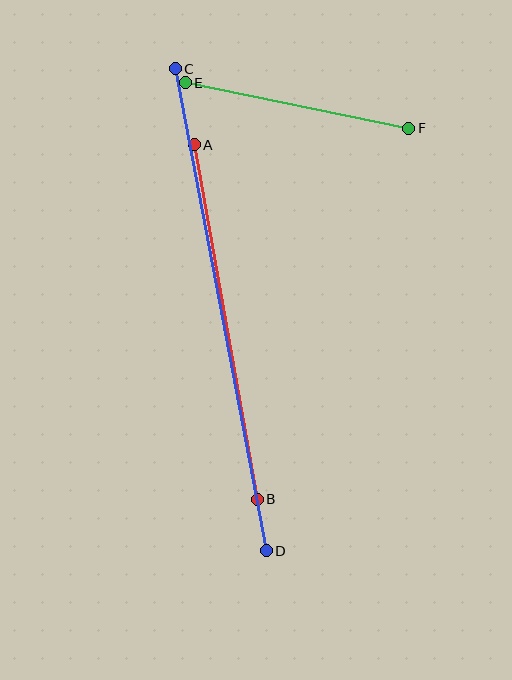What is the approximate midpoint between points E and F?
The midpoint is at approximately (297, 105) pixels.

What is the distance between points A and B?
The distance is approximately 360 pixels.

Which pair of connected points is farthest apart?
Points C and D are farthest apart.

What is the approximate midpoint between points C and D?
The midpoint is at approximately (221, 310) pixels.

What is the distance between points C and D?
The distance is approximately 491 pixels.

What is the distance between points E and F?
The distance is approximately 228 pixels.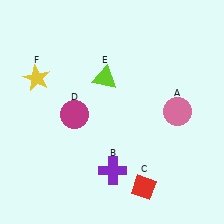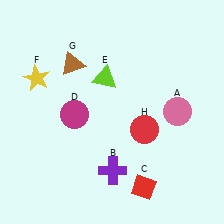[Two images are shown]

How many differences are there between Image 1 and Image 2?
There are 2 differences between the two images.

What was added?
A brown triangle (G), a red circle (H) were added in Image 2.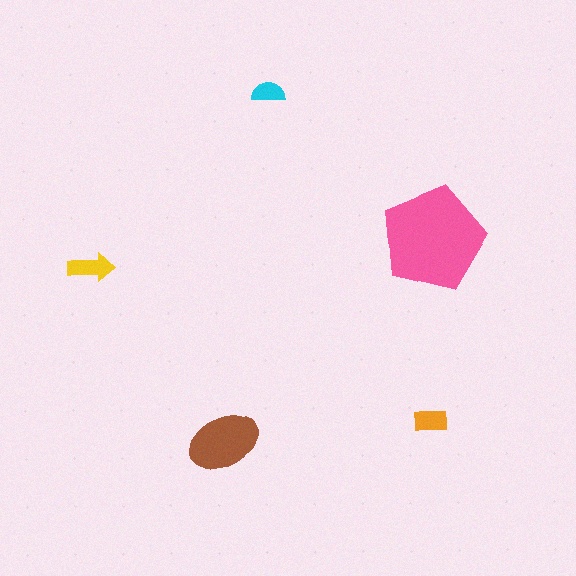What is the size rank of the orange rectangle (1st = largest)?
4th.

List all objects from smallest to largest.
The cyan semicircle, the orange rectangle, the yellow arrow, the brown ellipse, the pink pentagon.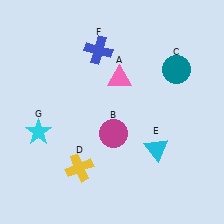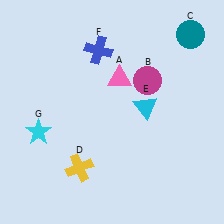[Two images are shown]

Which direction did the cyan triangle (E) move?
The cyan triangle (E) moved up.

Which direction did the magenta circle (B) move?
The magenta circle (B) moved up.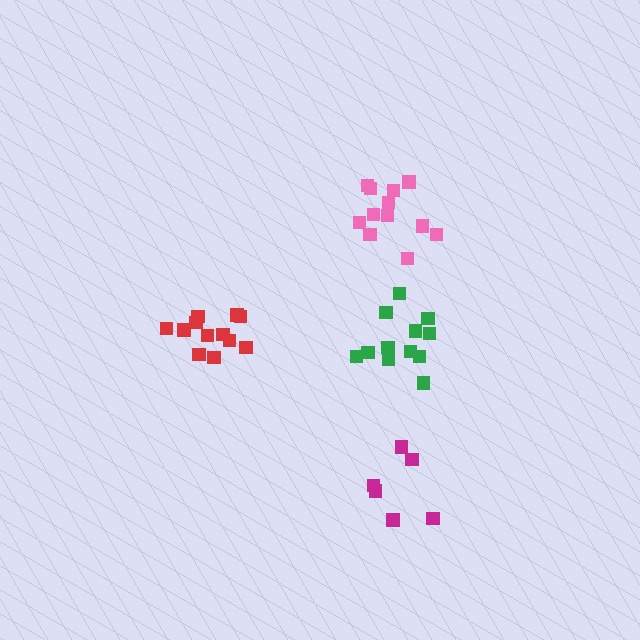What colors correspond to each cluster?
The clusters are colored: magenta, pink, red, green.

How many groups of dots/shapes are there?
There are 4 groups.